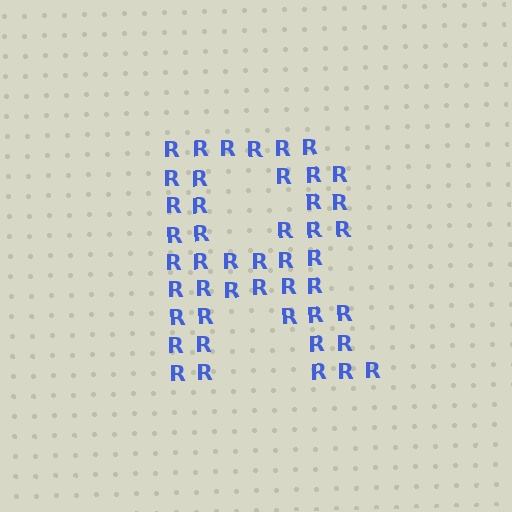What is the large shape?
The large shape is the letter R.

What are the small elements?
The small elements are letter R's.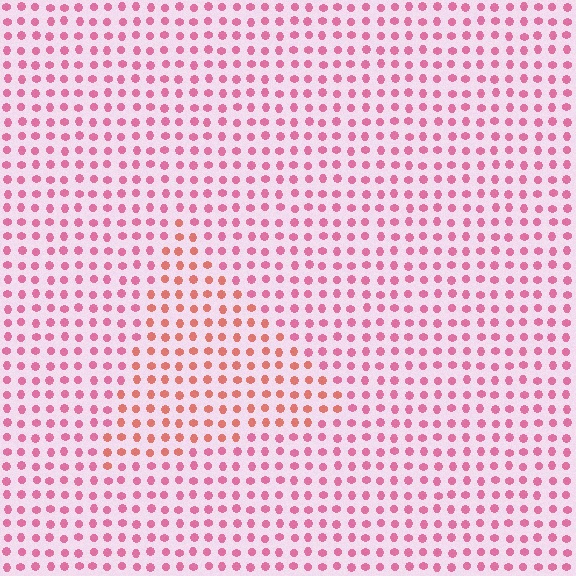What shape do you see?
I see a triangle.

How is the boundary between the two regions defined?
The boundary is defined purely by a slight shift in hue (about 31 degrees). Spacing, size, and orientation are identical on both sides.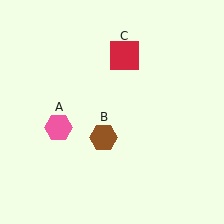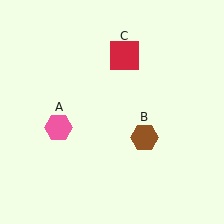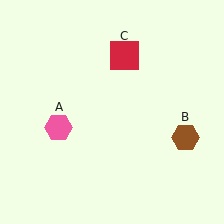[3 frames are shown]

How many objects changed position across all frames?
1 object changed position: brown hexagon (object B).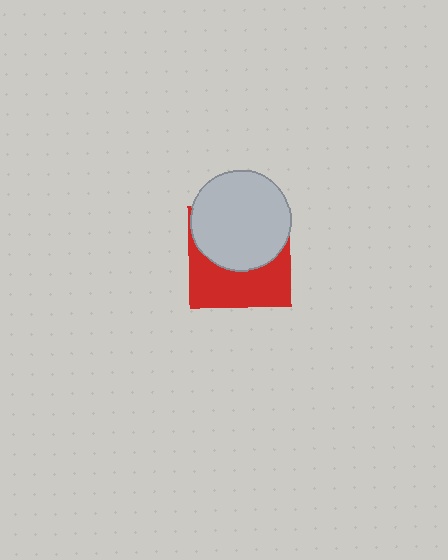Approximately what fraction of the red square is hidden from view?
Roughly 54% of the red square is hidden behind the light gray circle.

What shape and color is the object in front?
The object in front is a light gray circle.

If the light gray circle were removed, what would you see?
You would see the complete red square.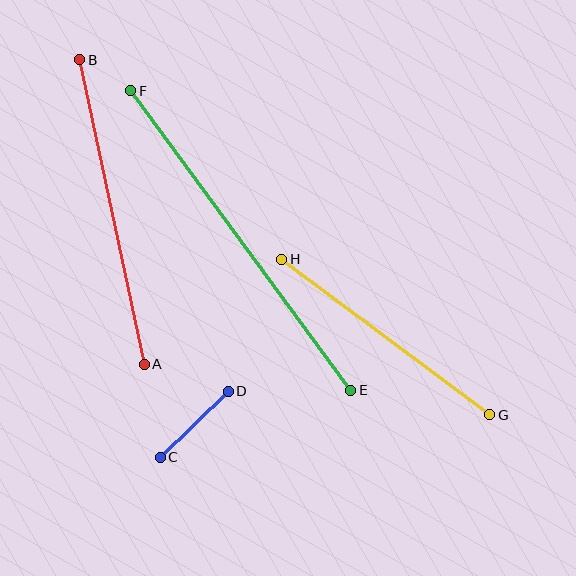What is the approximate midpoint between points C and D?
The midpoint is at approximately (194, 424) pixels.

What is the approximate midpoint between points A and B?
The midpoint is at approximately (112, 212) pixels.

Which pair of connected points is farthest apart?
Points E and F are farthest apart.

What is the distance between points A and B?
The distance is approximately 311 pixels.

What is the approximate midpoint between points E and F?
The midpoint is at approximately (241, 240) pixels.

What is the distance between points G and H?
The distance is approximately 260 pixels.